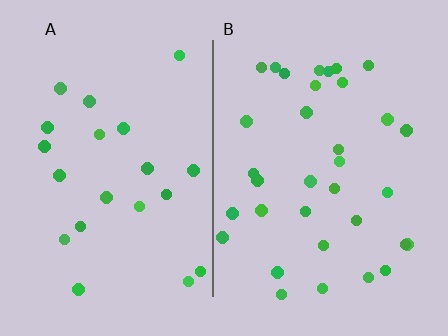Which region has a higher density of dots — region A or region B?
B (the right).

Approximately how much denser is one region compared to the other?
Approximately 1.6× — region B over region A.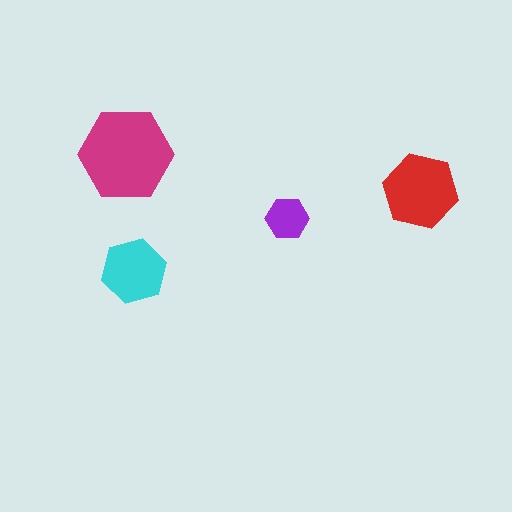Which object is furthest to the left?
The magenta hexagon is leftmost.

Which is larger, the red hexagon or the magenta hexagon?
The magenta one.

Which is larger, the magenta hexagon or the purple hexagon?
The magenta one.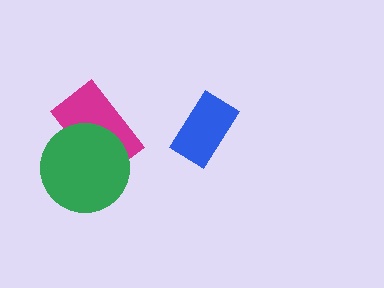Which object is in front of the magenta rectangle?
The green circle is in front of the magenta rectangle.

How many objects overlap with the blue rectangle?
0 objects overlap with the blue rectangle.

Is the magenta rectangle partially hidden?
Yes, it is partially covered by another shape.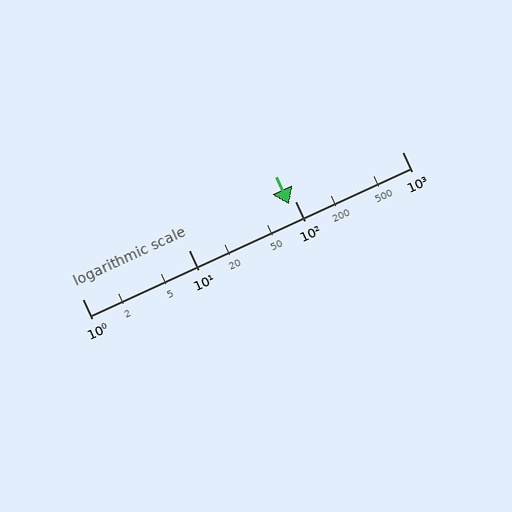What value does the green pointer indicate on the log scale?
The pointer indicates approximately 87.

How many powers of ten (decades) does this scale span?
The scale spans 3 decades, from 1 to 1000.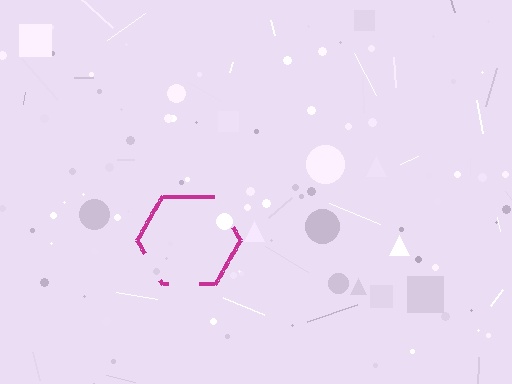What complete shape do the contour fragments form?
The contour fragments form a hexagon.